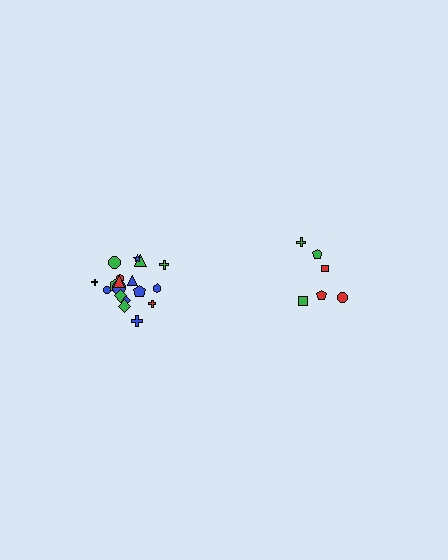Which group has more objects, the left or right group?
The left group.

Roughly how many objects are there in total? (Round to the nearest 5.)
Roughly 25 objects in total.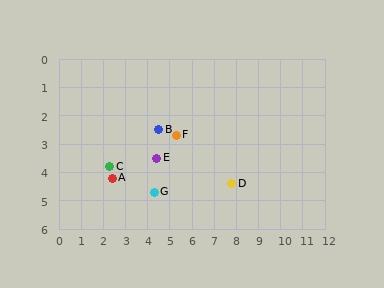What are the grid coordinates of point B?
Point B is at approximately (4.5, 2.5).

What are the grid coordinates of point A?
Point A is at approximately (2.4, 4.2).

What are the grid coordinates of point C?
Point C is at approximately (2.3, 3.8).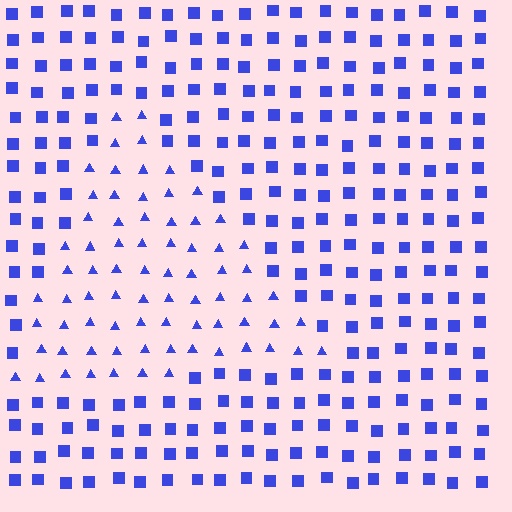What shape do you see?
I see a triangle.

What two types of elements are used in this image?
The image uses triangles inside the triangle region and squares outside it.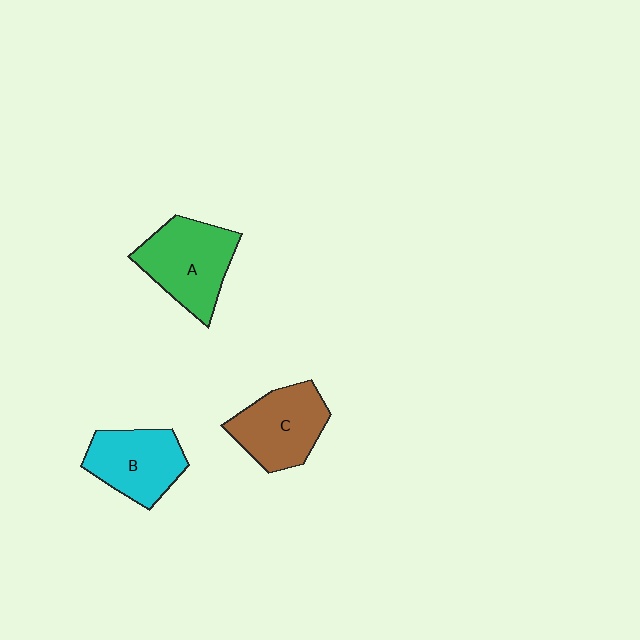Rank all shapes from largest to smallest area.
From largest to smallest: A (green), C (brown), B (cyan).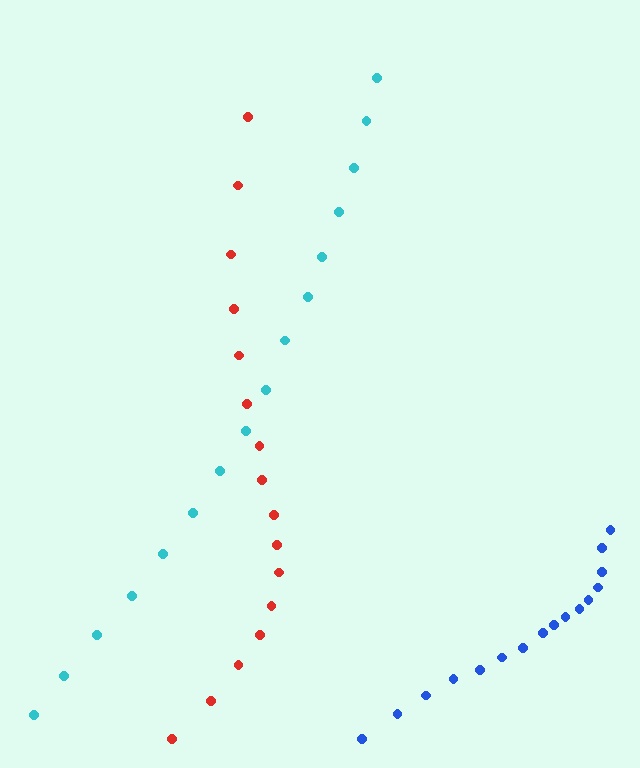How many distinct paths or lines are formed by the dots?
There are 3 distinct paths.